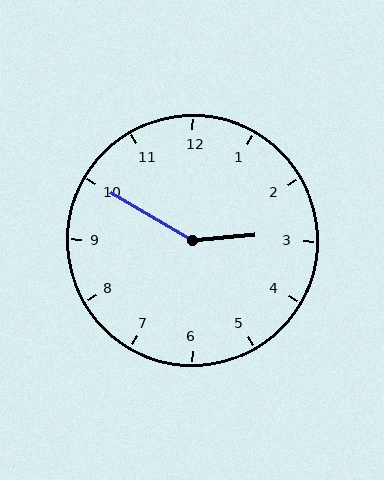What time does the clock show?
2:50.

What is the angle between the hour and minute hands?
Approximately 145 degrees.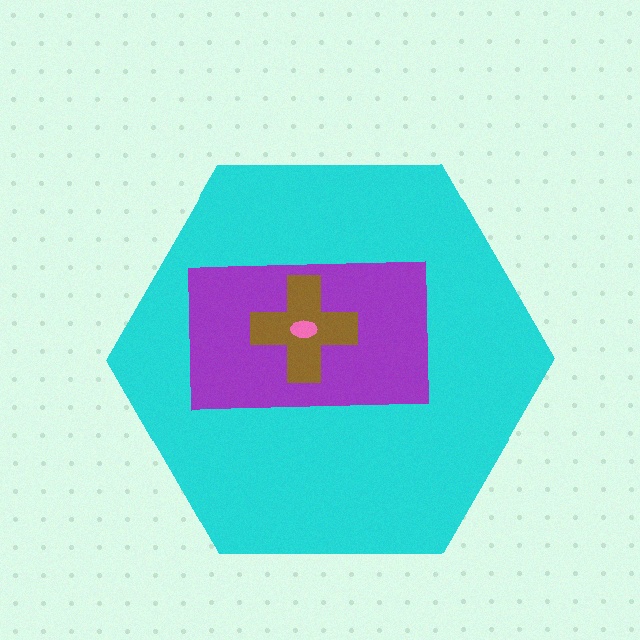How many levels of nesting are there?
4.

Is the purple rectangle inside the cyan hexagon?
Yes.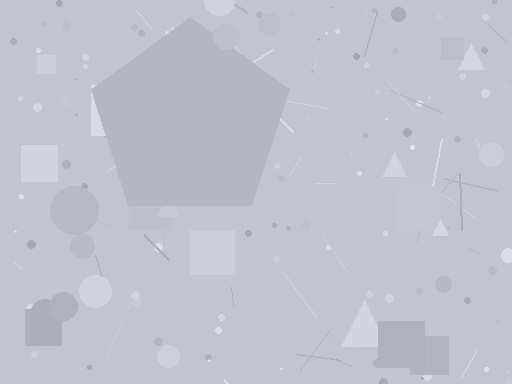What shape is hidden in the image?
A pentagon is hidden in the image.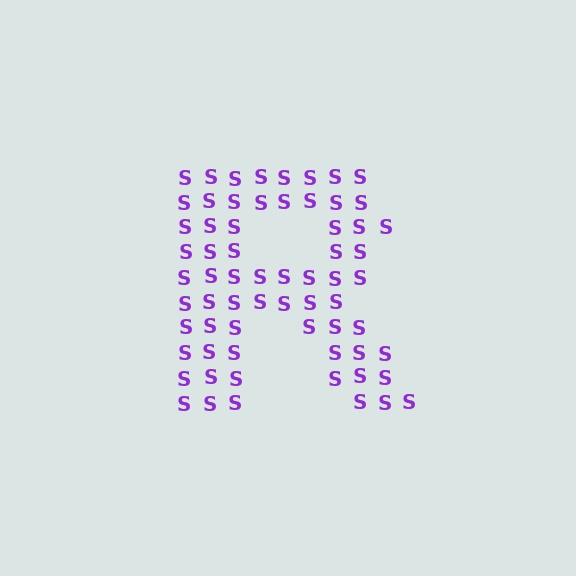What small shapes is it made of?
It is made of small letter S's.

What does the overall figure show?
The overall figure shows the letter R.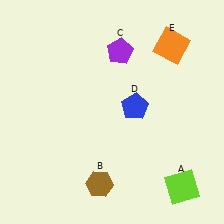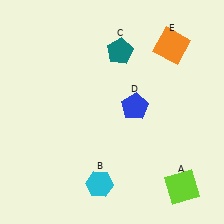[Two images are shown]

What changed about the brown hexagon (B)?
In Image 1, B is brown. In Image 2, it changed to cyan.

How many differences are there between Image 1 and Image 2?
There are 2 differences between the two images.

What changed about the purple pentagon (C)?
In Image 1, C is purple. In Image 2, it changed to teal.